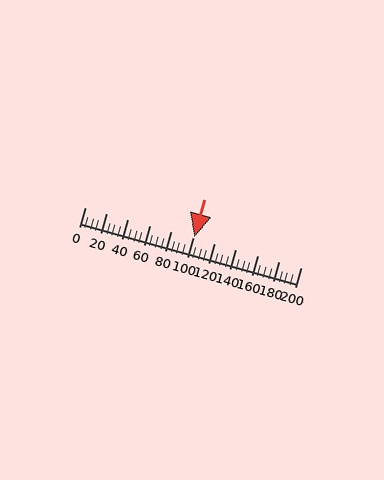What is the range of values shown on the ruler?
The ruler shows values from 0 to 200.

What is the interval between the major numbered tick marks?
The major tick marks are spaced 20 units apart.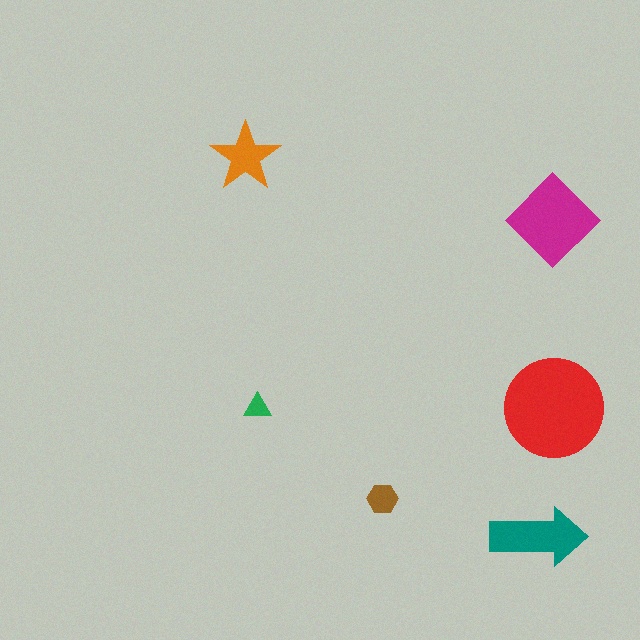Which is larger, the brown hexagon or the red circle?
The red circle.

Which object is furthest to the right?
The red circle is rightmost.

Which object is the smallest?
The green triangle.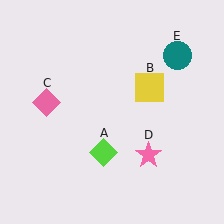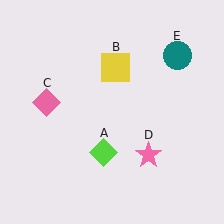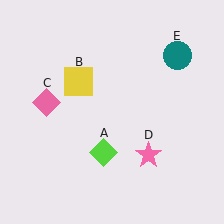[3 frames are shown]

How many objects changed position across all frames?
1 object changed position: yellow square (object B).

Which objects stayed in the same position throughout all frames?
Lime diamond (object A) and pink diamond (object C) and pink star (object D) and teal circle (object E) remained stationary.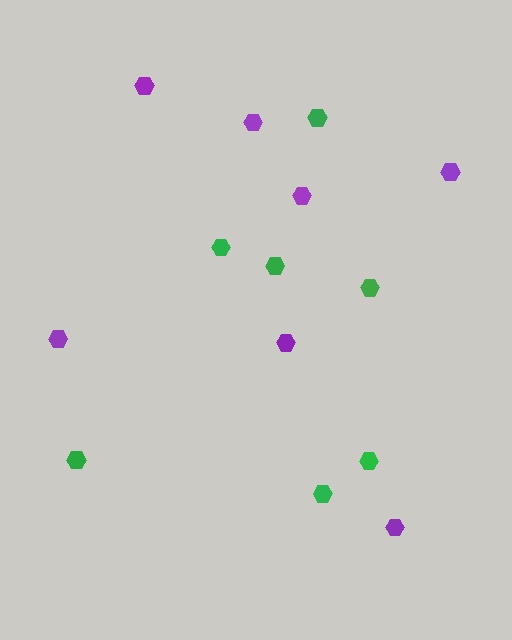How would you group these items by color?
There are 2 groups: one group of purple hexagons (7) and one group of green hexagons (7).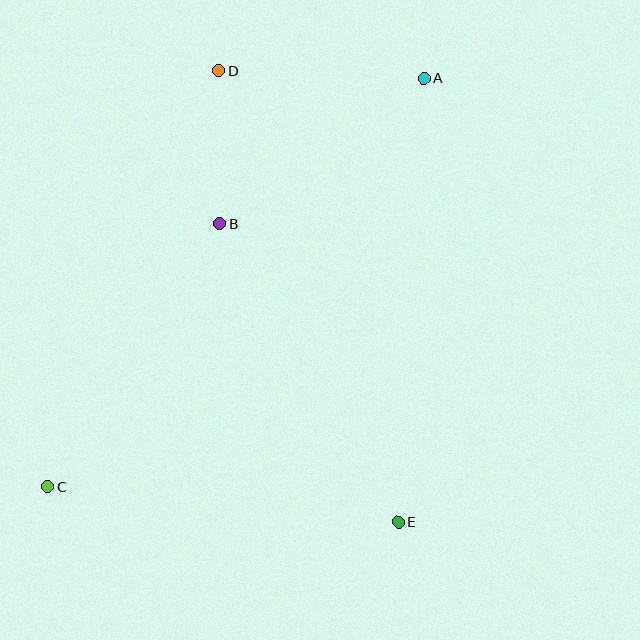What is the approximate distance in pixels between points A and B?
The distance between A and B is approximately 251 pixels.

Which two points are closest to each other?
Points B and D are closest to each other.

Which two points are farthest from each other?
Points A and C are farthest from each other.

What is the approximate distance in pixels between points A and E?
The distance between A and E is approximately 444 pixels.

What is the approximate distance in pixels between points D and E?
The distance between D and E is approximately 486 pixels.